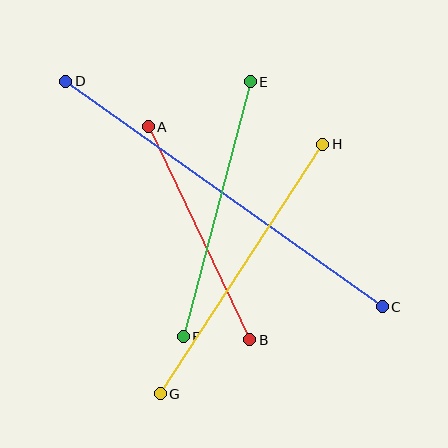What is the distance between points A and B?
The distance is approximately 236 pixels.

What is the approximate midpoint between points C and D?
The midpoint is at approximately (224, 194) pixels.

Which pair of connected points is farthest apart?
Points C and D are farthest apart.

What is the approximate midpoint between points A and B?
The midpoint is at approximately (199, 233) pixels.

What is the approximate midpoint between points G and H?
The midpoint is at approximately (241, 269) pixels.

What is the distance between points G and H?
The distance is approximately 298 pixels.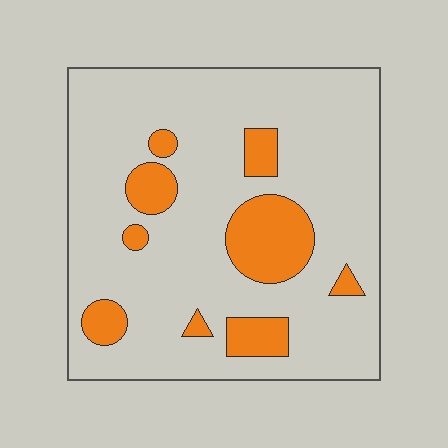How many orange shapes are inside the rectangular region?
9.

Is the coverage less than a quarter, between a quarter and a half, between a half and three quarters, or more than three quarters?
Less than a quarter.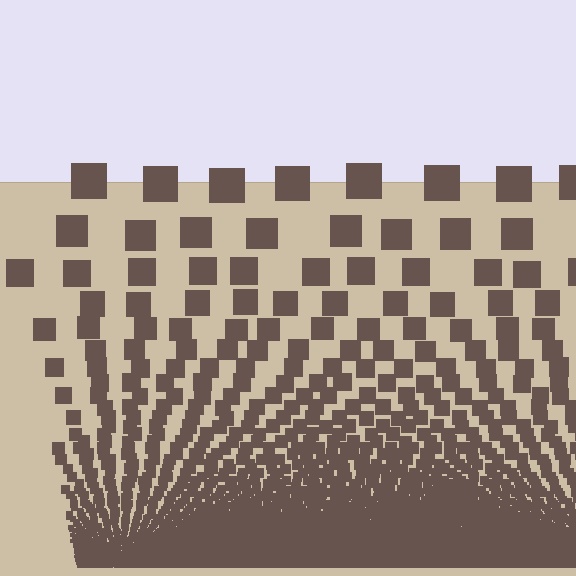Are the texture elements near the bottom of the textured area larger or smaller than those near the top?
Smaller. The gradient is inverted — elements near the bottom are smaller and denser.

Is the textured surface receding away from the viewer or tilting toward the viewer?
The surface appears to tilt toward the viewer. Texture elements get larger and sparser toward the top.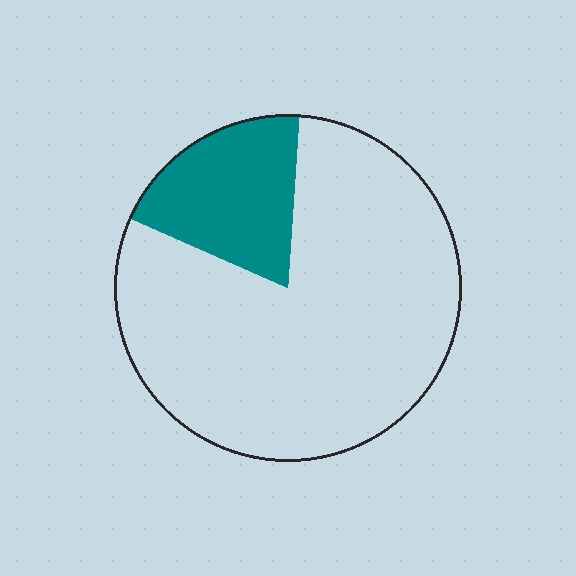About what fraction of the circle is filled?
About one fifth (1/5).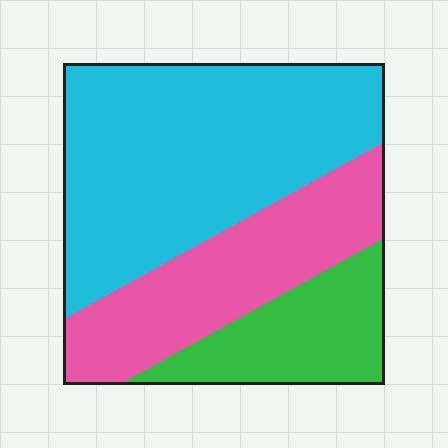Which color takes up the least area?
Green, at roughly 20%.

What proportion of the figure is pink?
Pink takes up between a quarter and a half of the figure.